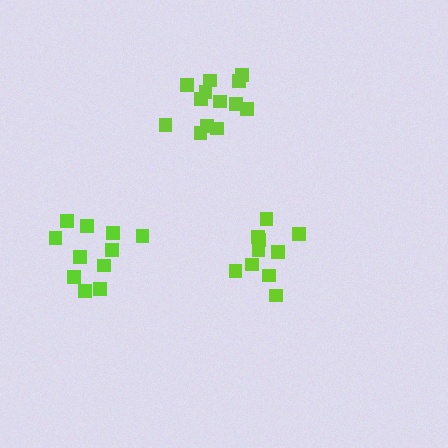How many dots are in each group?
Group 1: 11 dots, Group 2: 13 dots, Group 3: 10 dots (34 total).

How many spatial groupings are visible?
There are 3 spatial groupings.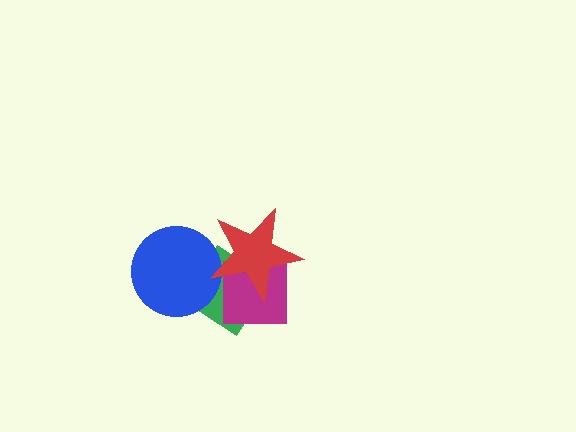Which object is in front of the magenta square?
The red star is in front of the magenta square.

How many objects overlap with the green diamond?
3 objects overlap with the green diamond.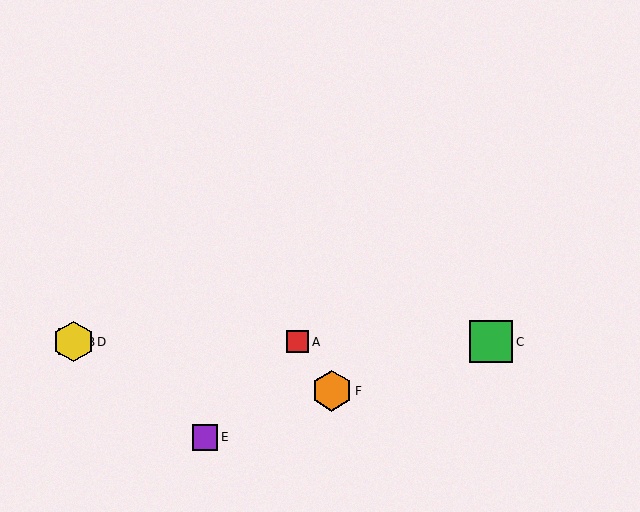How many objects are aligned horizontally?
4 objects (A, B, C, D) are aligned horizontally.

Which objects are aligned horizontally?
Objects A, B, C, D are aligned horizontally.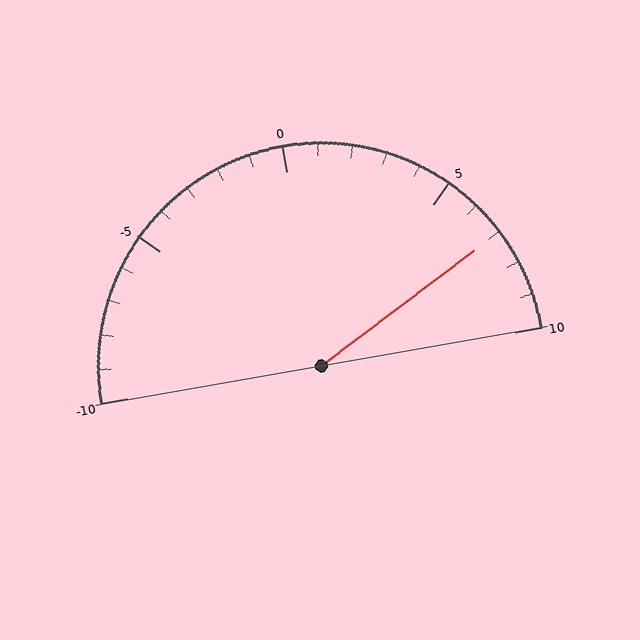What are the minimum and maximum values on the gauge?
The gauge ranges from -10 to 10.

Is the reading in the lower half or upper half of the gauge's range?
The reading is in the upper half of the range (-10 to 10).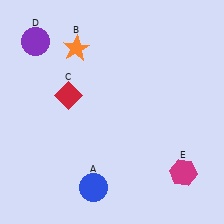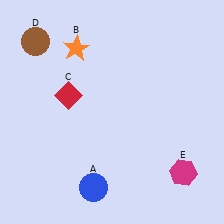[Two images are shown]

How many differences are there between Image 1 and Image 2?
There is 1 difference between the two images.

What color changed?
The circle (D) changed from purple in Image 1 to brown in Image 2.